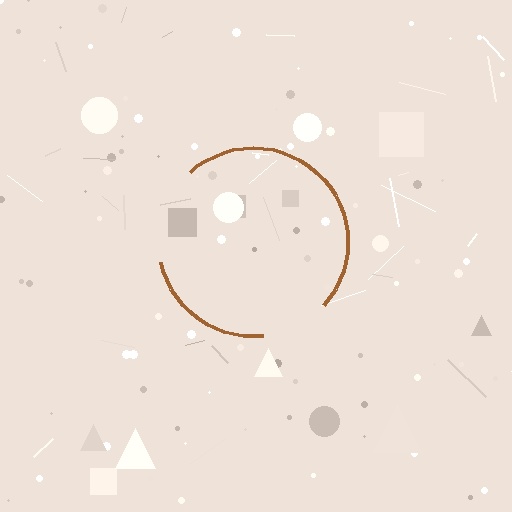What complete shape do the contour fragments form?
The contour fragments form a circle.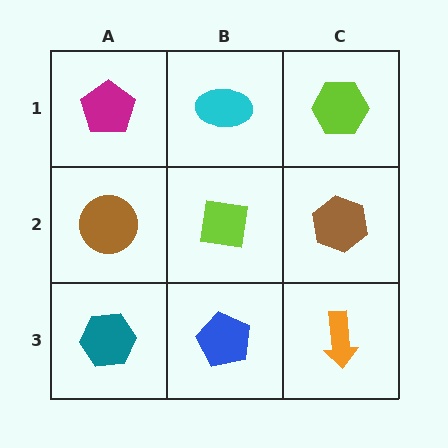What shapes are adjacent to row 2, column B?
A cyan ellipse (row 1, column B), a blue pentagon (row 3, column B), a brown circle (row 2, column A), a brown hexagon (row 2, column C).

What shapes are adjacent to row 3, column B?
A lime square (row 2, column B), a teal hexagon (row 3, column A), an orange arrow (row 3, column C).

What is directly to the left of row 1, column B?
A magenta pentagon.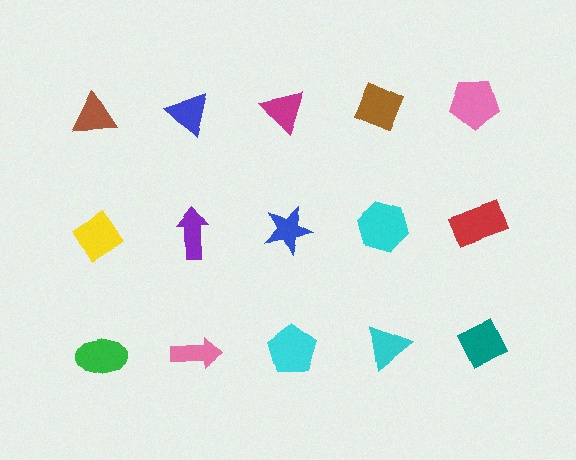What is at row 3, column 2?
A pink arrow.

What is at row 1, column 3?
A magenta triangle.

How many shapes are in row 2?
5 shapes.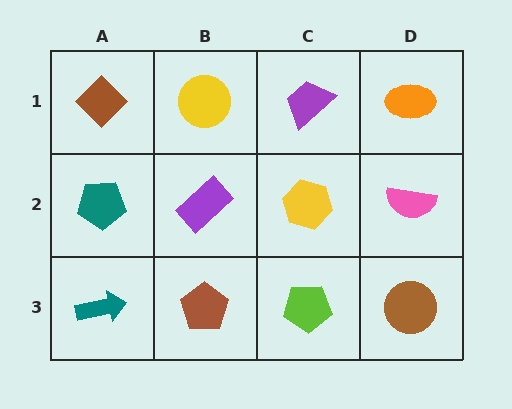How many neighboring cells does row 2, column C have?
4.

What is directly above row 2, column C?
A purple trapezoid.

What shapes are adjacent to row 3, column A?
A teal pentagon (row 2, column A), a brown pentagon (row 3, column B).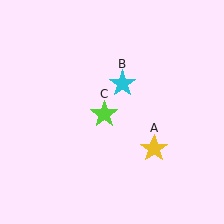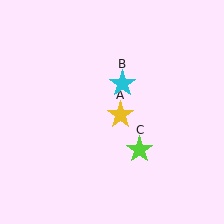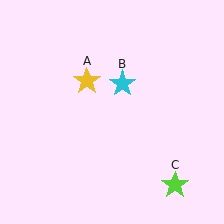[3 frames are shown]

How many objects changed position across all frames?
2 objects changed position: yellow star (object A), lime star (object C).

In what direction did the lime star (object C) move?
The lime star (object C) moved down and to the right.